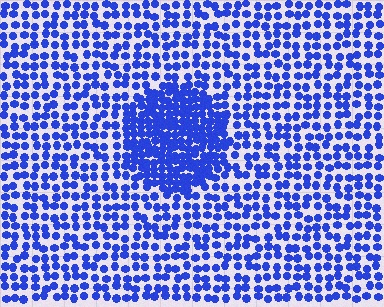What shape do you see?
I see a circle.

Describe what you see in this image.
The image contains small blue elements arranged at two different densities. A circle-shaped region is visible where the elements are more densely packed than the surrounding area.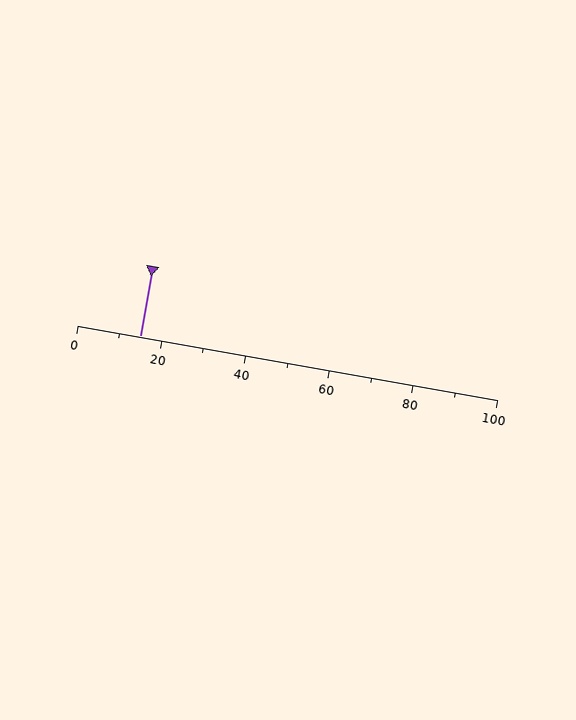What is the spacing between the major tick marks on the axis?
The major ticks are spaced 20 apart.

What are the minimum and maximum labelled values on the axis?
The axis runs from 0 to 100.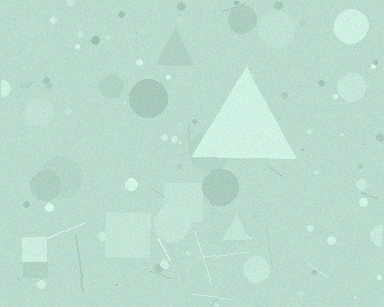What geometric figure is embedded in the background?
A triangle is embedded in the background.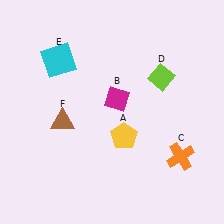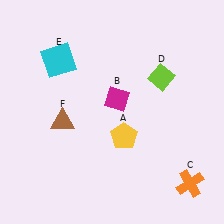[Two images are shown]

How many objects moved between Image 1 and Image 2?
1 object moved between the two images.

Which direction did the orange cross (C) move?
The orange cross (C) moved down.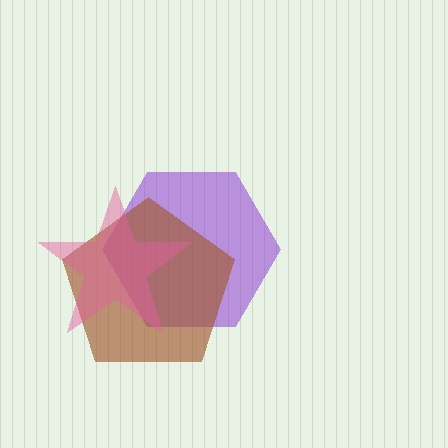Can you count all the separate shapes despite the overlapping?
Yes, there are 3 separate shapes.